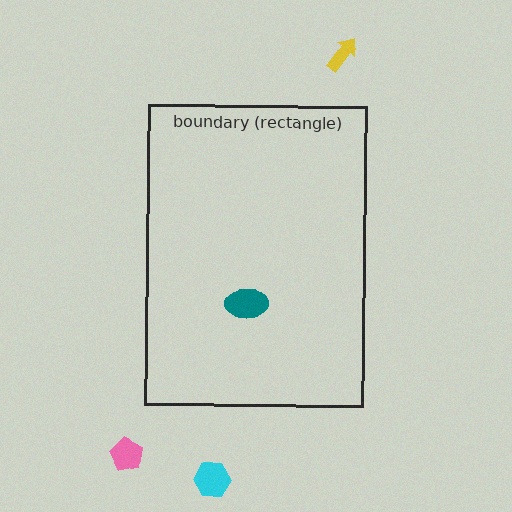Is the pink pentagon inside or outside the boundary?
Outside.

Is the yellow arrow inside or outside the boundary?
Outside.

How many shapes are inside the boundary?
1 inside, 3 outside.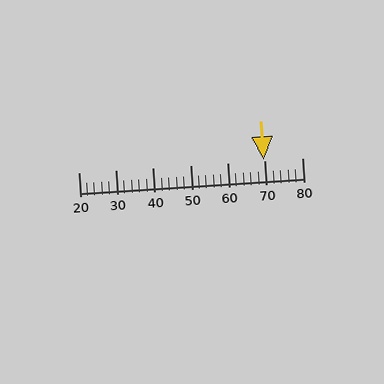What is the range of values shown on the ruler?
The ruler shows values from 20 to 80.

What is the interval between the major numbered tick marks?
The major tick marks are spaced 10 units apart.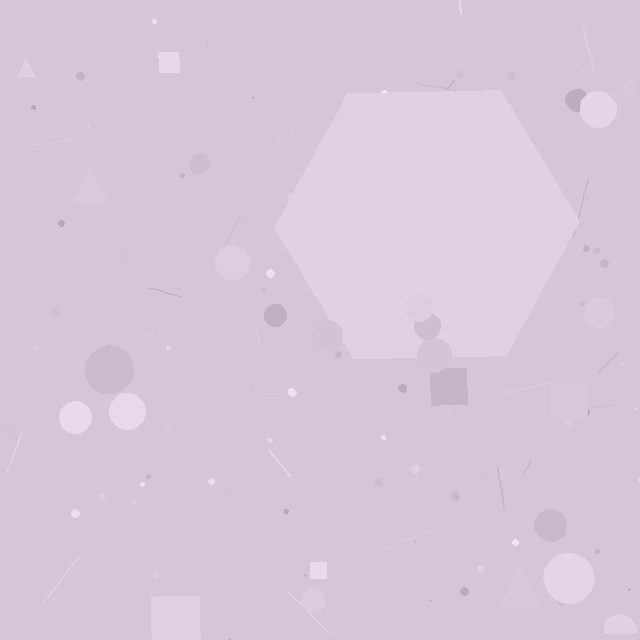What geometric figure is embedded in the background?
A hexagon is embedded in the background.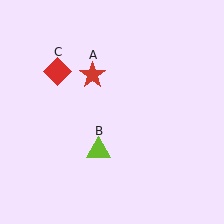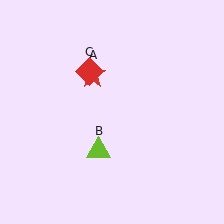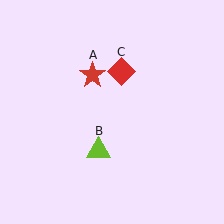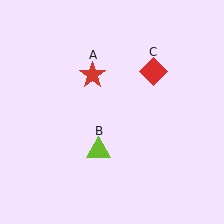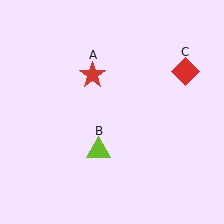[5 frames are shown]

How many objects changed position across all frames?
1 object changed position: red diamond (object C).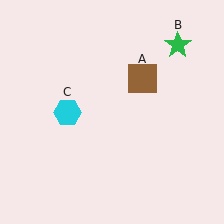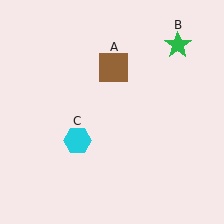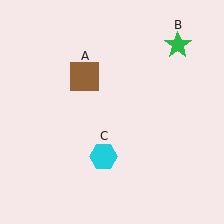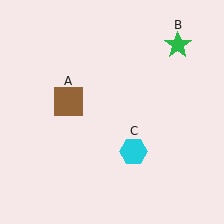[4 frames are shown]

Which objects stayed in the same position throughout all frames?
Green star (object B) remained stationary.